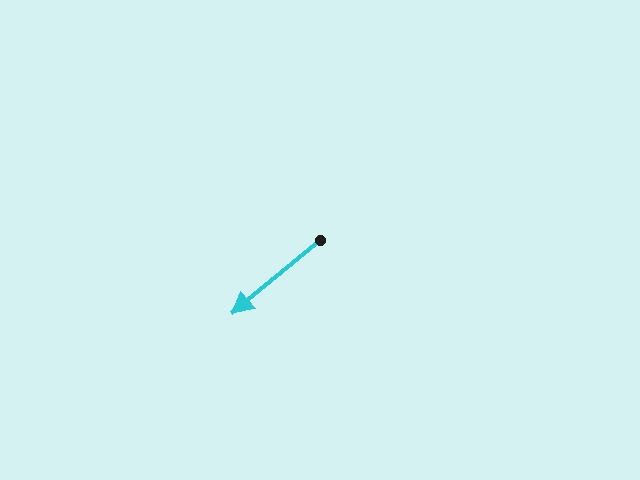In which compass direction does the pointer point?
Southwest.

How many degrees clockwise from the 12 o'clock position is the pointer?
Approximately 230 degrees.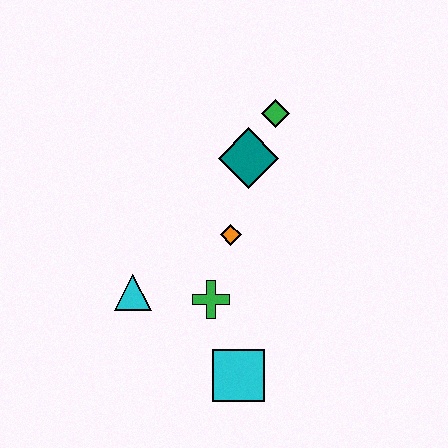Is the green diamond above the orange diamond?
Yes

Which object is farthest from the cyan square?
The green diamond is farthest from the cyan square.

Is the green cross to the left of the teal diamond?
Yes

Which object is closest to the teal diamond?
The green diamond is closest to the teal diamond.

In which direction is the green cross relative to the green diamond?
The green cross is below the green diamond.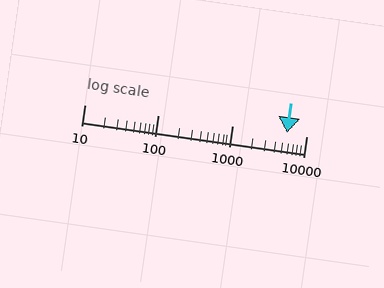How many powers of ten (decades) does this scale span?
The scale spans 3 decades, from 10 to 10000.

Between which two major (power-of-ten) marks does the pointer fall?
The pointer is between 1000 and 10000.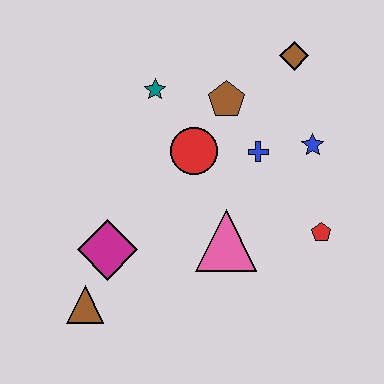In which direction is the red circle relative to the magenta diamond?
The red circle is above the magenta diamond.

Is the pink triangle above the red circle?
No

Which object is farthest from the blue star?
The brown triangle is farthest from the blue star.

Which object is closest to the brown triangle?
The magenta diamond is closest to the brown triangle.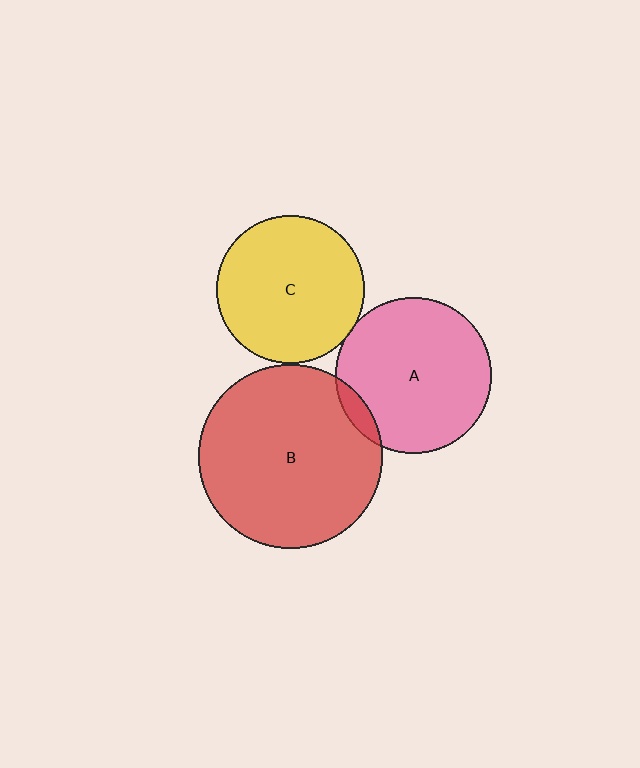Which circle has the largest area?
Circle B (red).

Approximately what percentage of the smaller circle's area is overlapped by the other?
Approximately 5%.